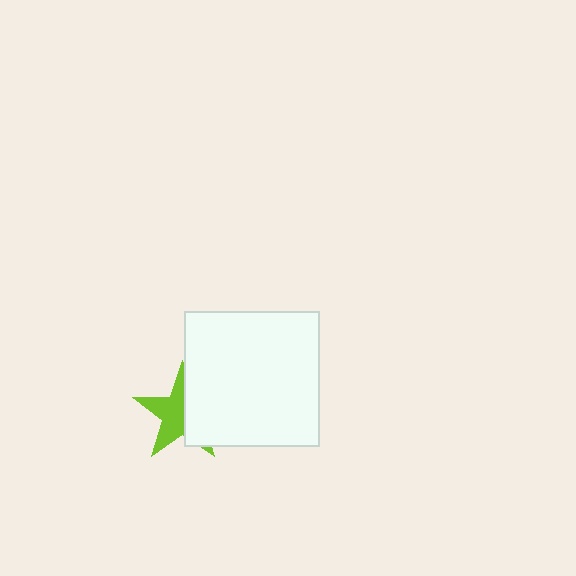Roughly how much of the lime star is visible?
About half of it is visible (roughly 53%).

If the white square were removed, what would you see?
You would see the complete lime star.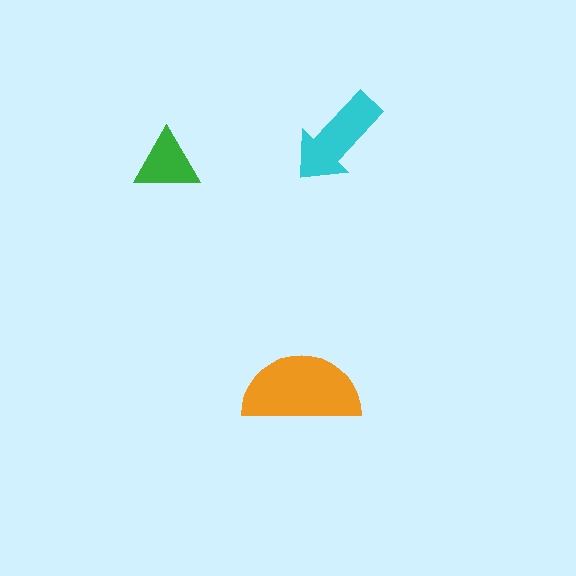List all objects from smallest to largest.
The green triangle, the cyan arrow, the orange semicircle.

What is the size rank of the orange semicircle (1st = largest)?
1st.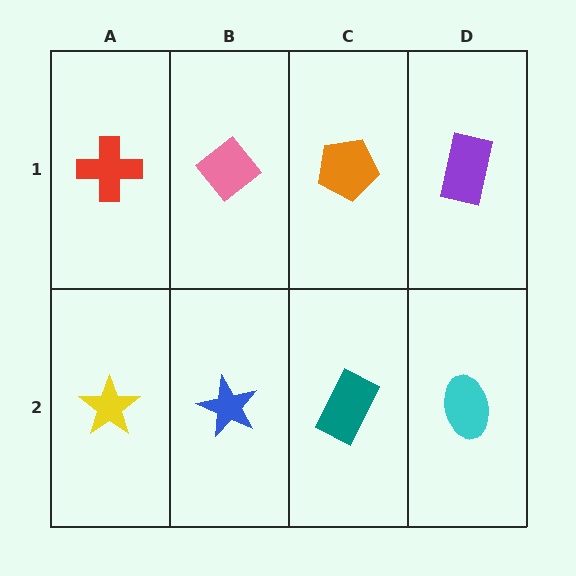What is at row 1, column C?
An orange pentagon.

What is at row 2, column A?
A yellow star.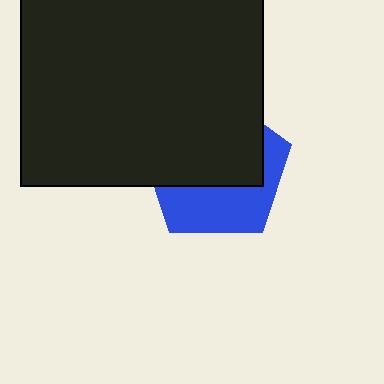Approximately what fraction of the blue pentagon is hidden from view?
Roughly 59% of the blue pentagon is hidden behind the black square.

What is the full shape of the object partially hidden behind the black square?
The partially hidden object is a blue pentagon.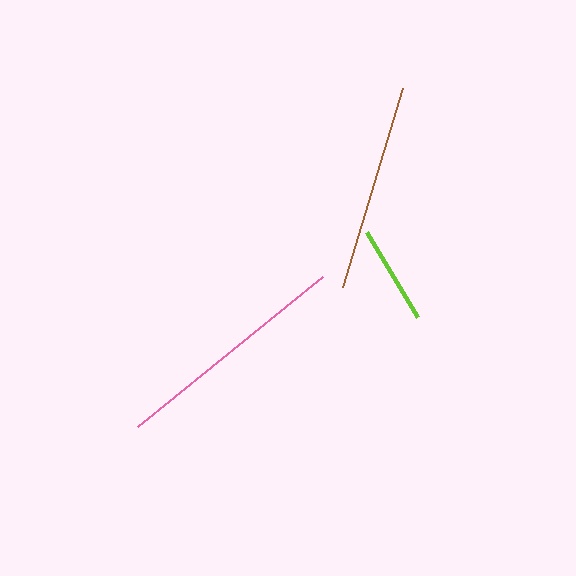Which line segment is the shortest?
The lime line is the shortest at approximately 99 pixels.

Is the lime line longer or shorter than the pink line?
The pink line is longer than the lime line.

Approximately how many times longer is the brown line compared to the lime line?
The brown line is approximately 2.1 times the length of the lime line.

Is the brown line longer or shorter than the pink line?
The pink line is longer than the brown line.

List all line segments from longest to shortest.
From longest to shortest: pink, brown, lime.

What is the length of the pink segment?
The pink segment is approximately 238 pixels long.